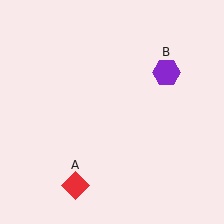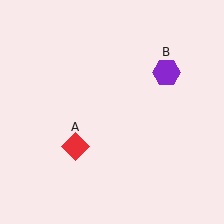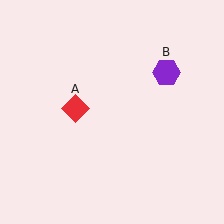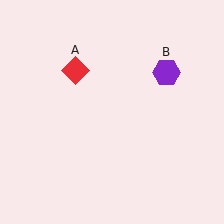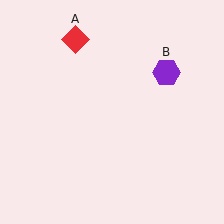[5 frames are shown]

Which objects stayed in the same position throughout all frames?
Purple hexagon (object B) remained stationary.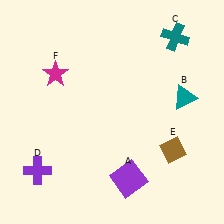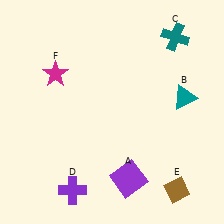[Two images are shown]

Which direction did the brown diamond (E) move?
The brown diamond (E) moved down.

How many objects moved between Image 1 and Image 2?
2 objects moved between the two images.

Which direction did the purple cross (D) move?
The purple cross (D) moved right.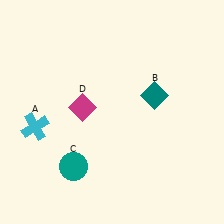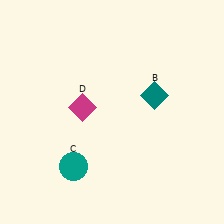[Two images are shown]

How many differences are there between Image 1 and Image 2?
There is 1 difference between the two images.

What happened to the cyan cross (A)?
The cyan cross (A) was removed in Image 2. It was in the bottom-left area of Image 1.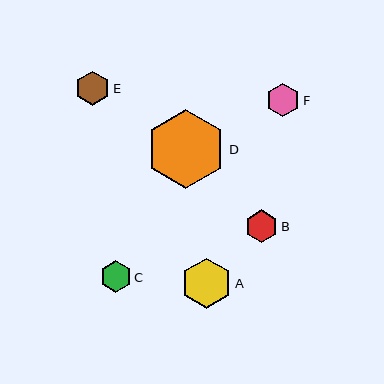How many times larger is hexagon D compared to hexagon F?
Hexagon D is approximately 2.3 times the size of hexagon F.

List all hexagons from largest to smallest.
From largest to smallest: D, A, E, F, B, C.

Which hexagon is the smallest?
Hexagon C is the smallest with a size of approximately 31 pixels.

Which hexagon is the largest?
Hexagon D is the largest with a size of approximately 79 pixels.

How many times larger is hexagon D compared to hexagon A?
Hexagon D is approximately 1.6 times the size of hexagon A.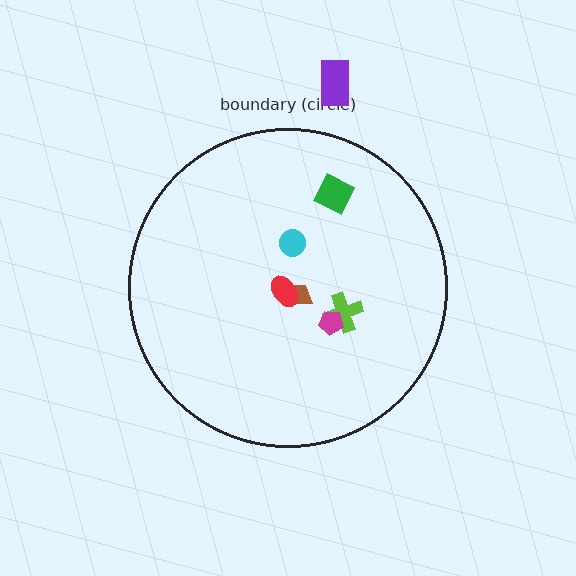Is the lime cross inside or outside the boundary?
Inside.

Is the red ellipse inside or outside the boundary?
Inside.